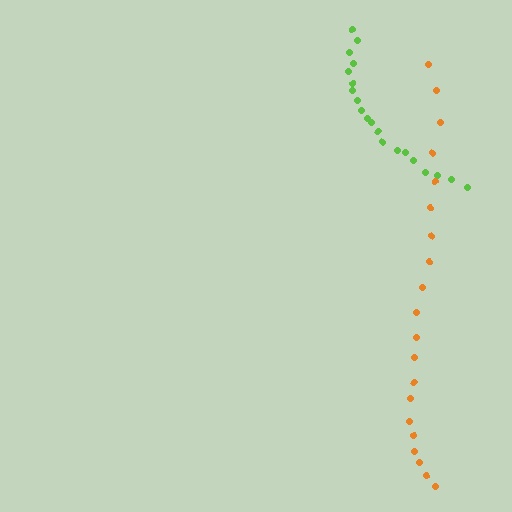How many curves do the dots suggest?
There are 2 distinct paths.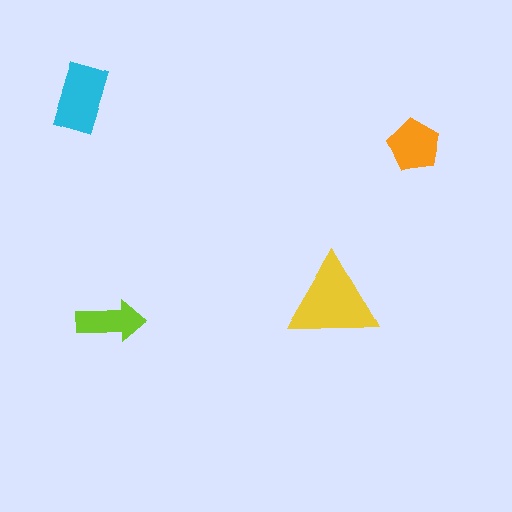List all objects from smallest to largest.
The lime arrow, the orange pentagon, the cyan rectangle, the yellow triangle.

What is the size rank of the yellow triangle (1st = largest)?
1st.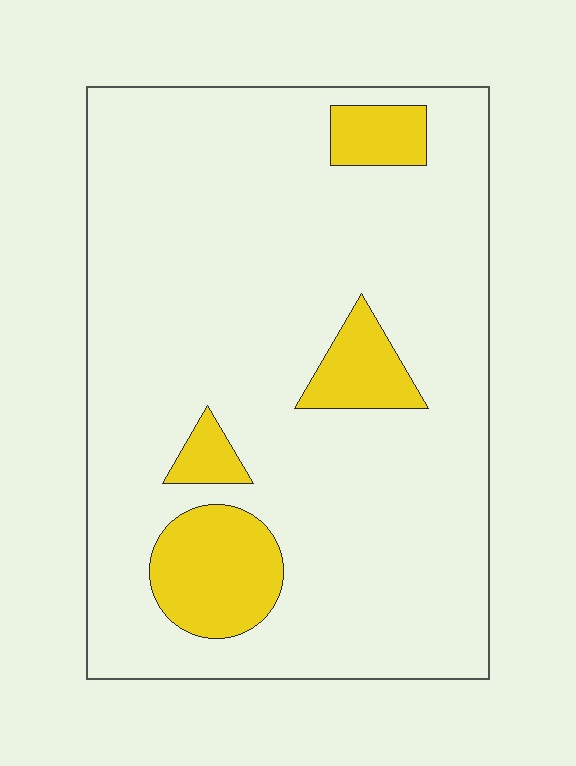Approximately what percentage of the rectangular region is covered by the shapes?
Approximately 15%.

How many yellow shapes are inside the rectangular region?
4.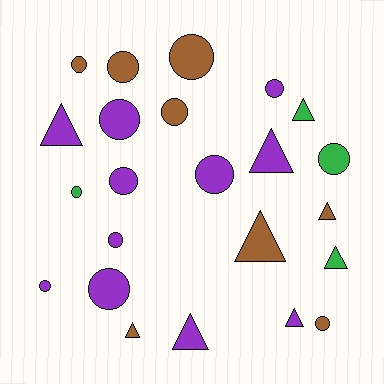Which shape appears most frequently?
Circle, with 14 objects.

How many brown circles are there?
There are 5 brown circles.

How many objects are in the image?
There are 23 objects.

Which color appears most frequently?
Purple, with 11 objects.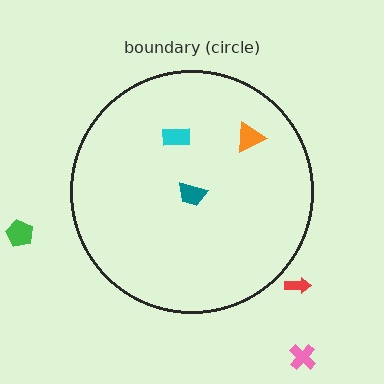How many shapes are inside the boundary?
3 inside, 3 outside.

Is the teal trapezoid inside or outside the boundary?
Inside.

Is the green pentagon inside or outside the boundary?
Outside.